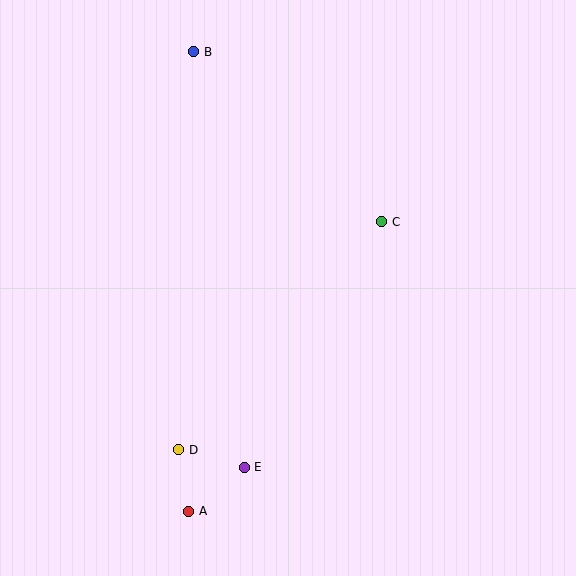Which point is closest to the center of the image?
Point C at (382, 222) is closest to the center.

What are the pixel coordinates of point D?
Point D is at (179, 450).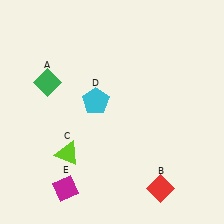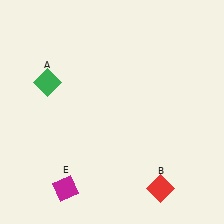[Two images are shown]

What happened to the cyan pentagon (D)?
The cyan pentagon (D) was removed in Image 2. It was in the top-left area of Image 1.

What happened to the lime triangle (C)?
The lime triangle (C) was removed in Image 2. It was in the bottom-left area of Image 1.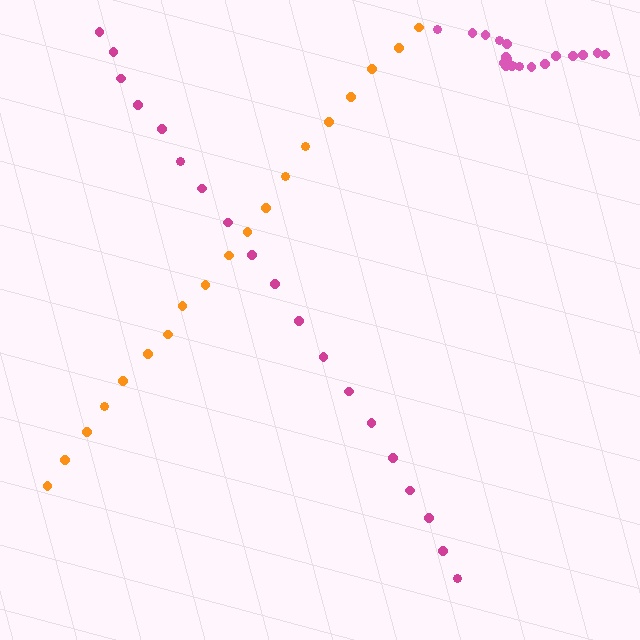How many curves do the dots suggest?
There are 3 distinct paths.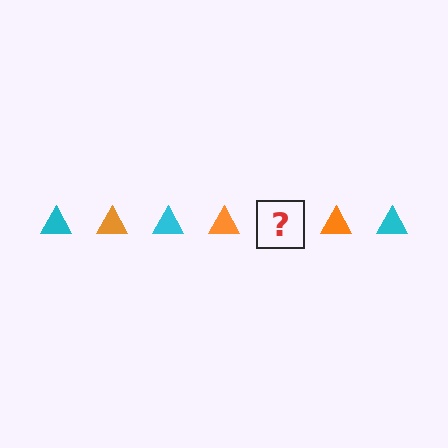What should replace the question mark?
The question mark should be replaced with a cyan triangle.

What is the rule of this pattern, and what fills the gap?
The rule is that the pattern cycles through cyan, orange triangles. The gap should be filled with a cyan triangle.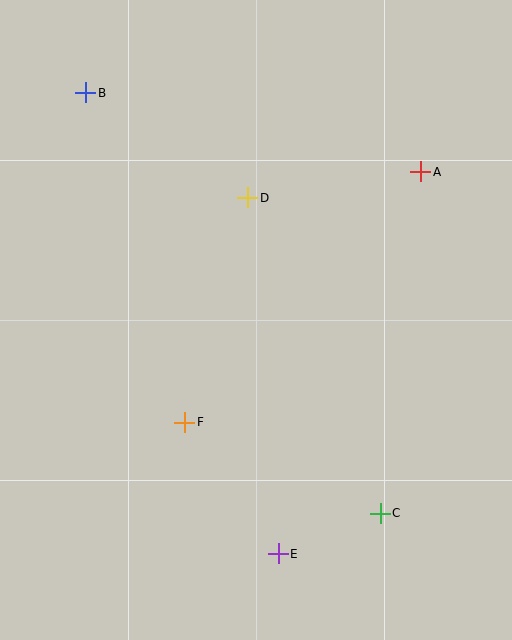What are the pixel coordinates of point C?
Point C is at (380, 513).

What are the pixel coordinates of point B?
Point B is at (86, 93).